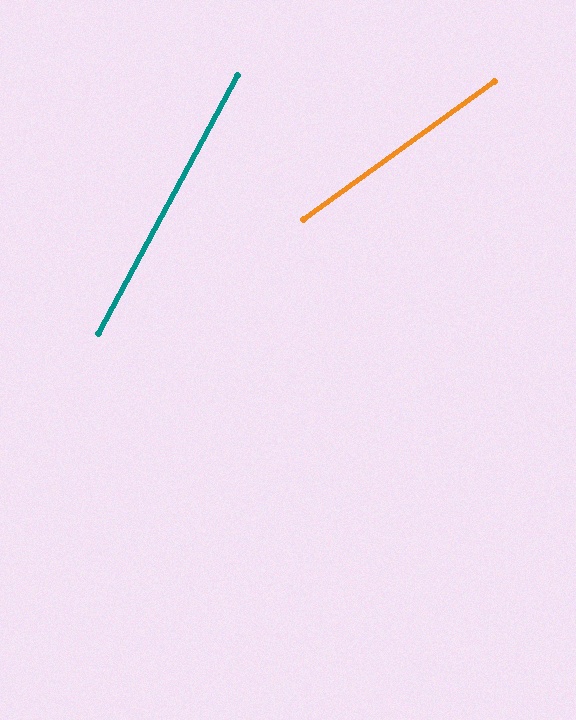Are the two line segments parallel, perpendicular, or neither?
Neither parallel nor perpendicular — they differ by about 26°.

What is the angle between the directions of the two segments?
Approximately 26 degrees.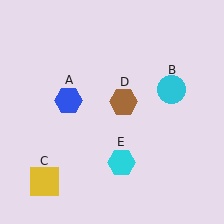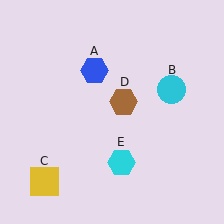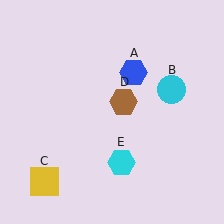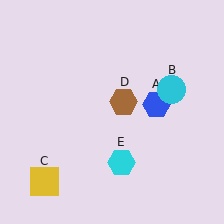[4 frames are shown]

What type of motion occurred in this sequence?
The blue hexagon (object A) rotated clockwise around the center of the scene.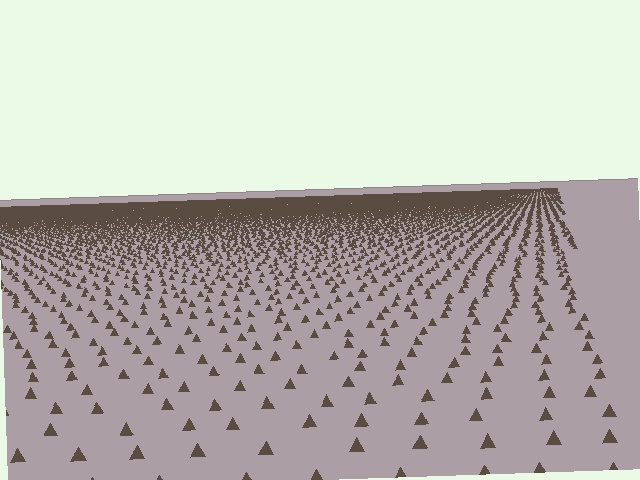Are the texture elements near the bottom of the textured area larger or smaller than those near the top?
Larger. Near the bottom, elements are closer to the viewer and appear at a bigger on-screen size.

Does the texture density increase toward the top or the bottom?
Density increases toward the top.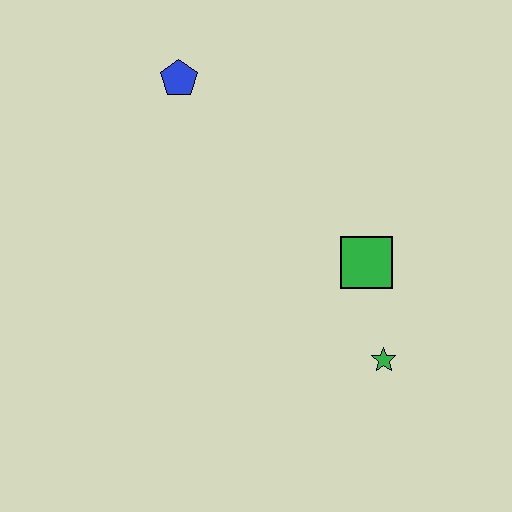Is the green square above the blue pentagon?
No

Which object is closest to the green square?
The green star is closest to the green square.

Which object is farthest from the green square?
The blue pentagon is farthest from the green square.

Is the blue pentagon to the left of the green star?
Yes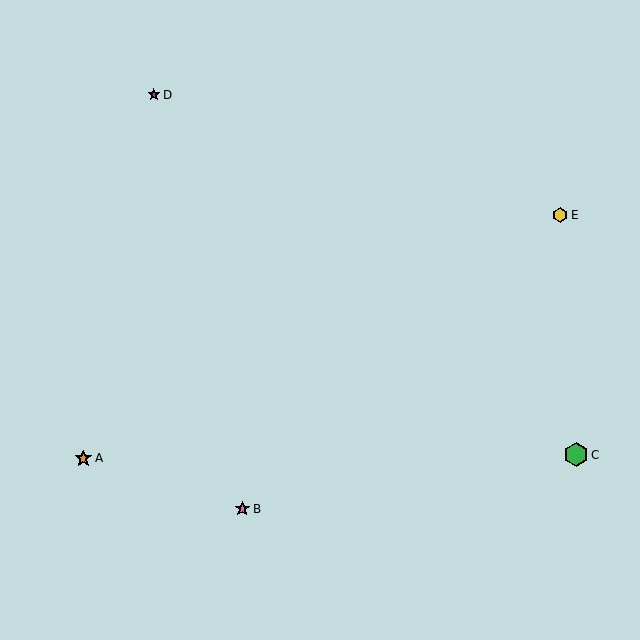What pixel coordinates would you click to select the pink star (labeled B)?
Click at (242, 509) to select the pink star B.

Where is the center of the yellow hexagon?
The center of the yellow hexagon is at (560, 215).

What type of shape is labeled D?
Shape D is a magenta star.